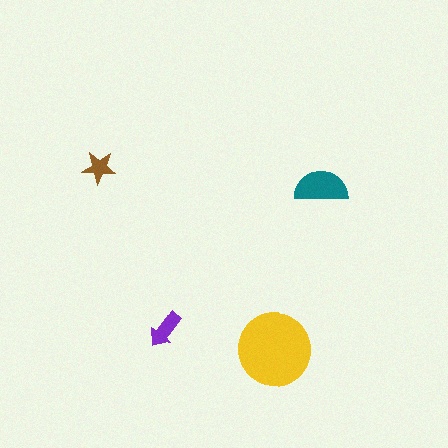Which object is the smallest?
The brown star.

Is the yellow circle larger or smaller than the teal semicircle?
Larger.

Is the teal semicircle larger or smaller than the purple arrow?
Larger.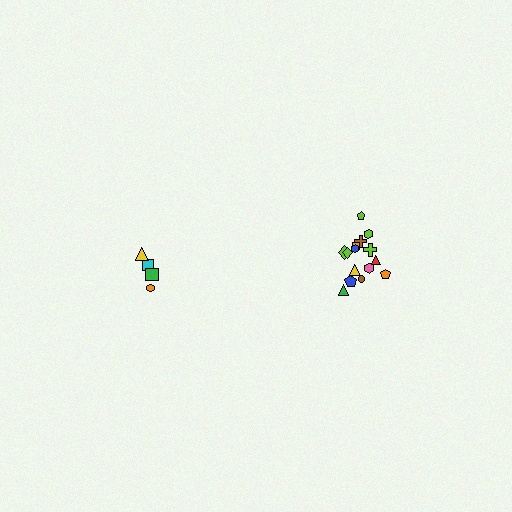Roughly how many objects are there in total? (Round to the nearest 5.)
Roughly 20 objects in total.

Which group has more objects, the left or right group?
The right group.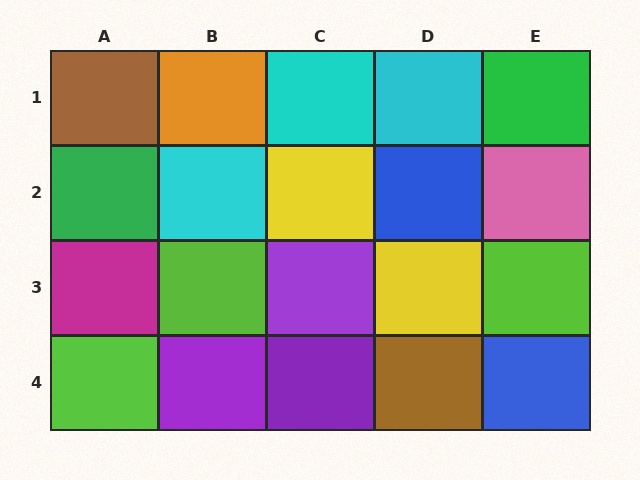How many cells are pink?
1 cell is pink.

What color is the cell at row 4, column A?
Lime.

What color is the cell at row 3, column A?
Magenta.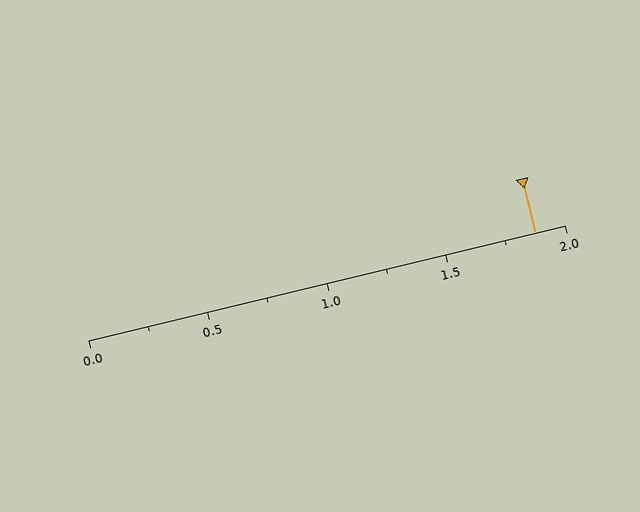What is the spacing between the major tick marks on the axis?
The major ticks are spaced 0.5 apart.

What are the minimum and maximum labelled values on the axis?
The axis runs from 0.0 to 2.0.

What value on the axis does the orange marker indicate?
The marker indicates approximately 1.88.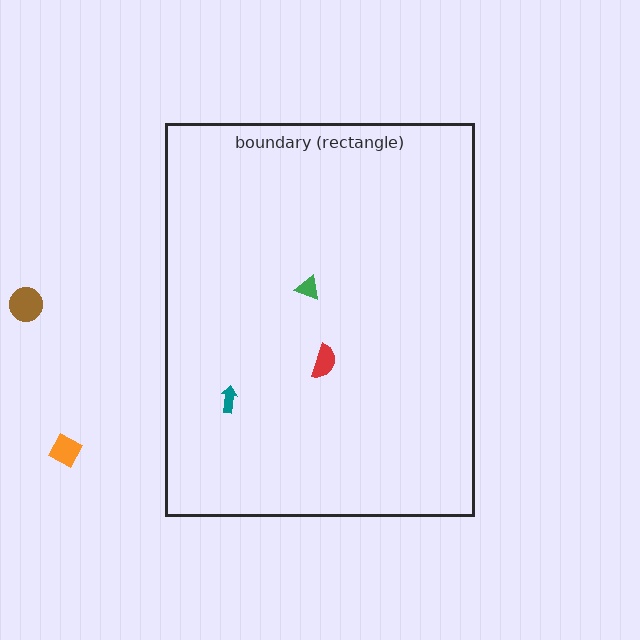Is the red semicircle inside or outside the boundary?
Inside.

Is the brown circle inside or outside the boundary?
Outside.